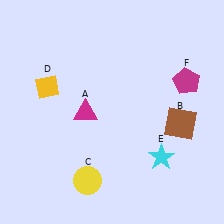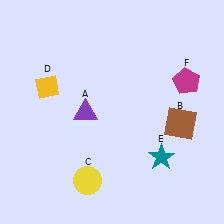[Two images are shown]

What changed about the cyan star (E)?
In Image 1, E is cyan. In Image 2, it changed to teal.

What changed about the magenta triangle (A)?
In Image 1, A is magenta. In Image 2, it changed to purple.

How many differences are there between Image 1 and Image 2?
There are 2 differences between the two images.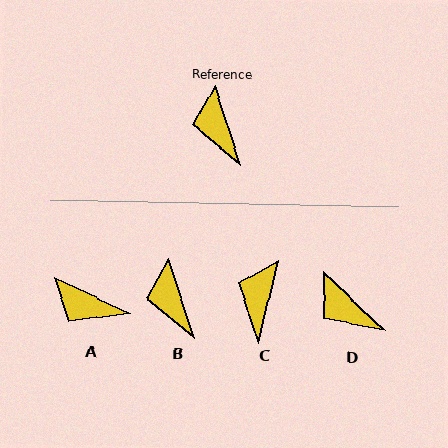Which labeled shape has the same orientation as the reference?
B.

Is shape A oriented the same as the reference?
No, it is off by about 47 degrees.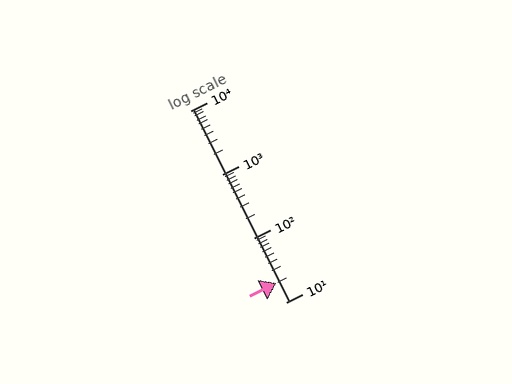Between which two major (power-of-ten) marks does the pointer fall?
The pointer is between 10 and 100.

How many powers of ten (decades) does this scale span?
The scale spans 3 decades, from 10 to 10000.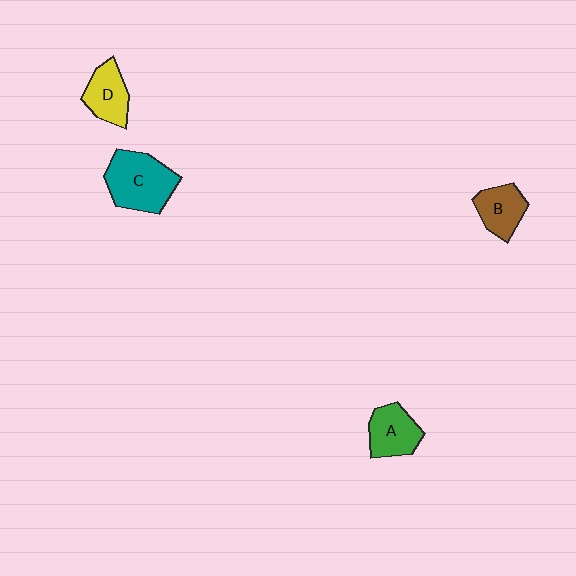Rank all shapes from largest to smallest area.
From largest to smallest: C (teal), A (green), D (yellow), B (brown).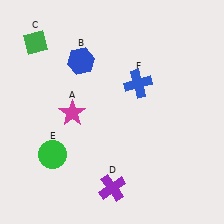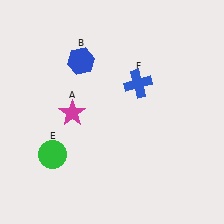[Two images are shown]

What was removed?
The purple cross (D), the green diamond (C) were removed in Image 2.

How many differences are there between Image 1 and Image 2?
There are 2 differences between the two images.